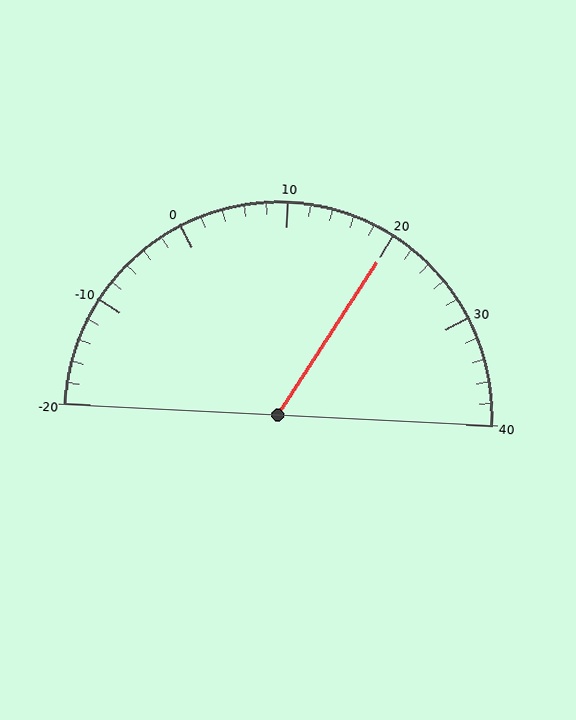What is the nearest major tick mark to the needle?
The nearest major tick mark is 20.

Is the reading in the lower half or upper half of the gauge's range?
The reading is in the upper half of the range (-20 to 40).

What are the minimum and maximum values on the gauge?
The gauge ranges from -20 to 40.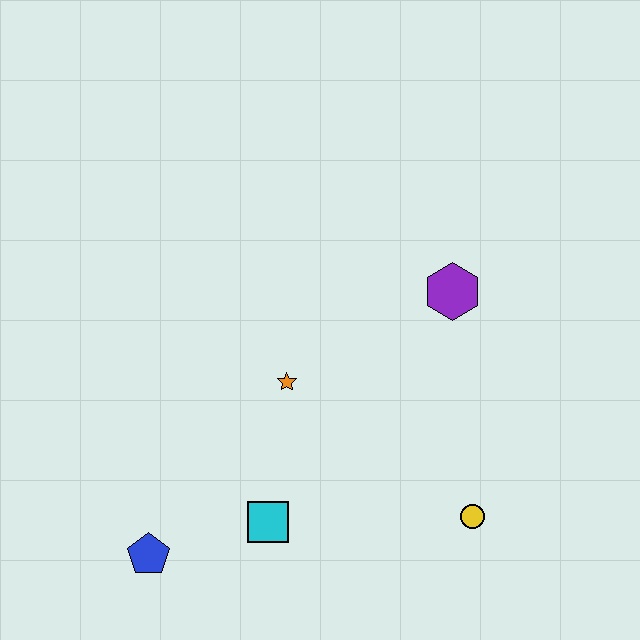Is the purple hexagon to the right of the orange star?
Yes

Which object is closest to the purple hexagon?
The orange star is closest to the purple hexagon.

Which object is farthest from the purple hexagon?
The blue pentagon is farthest from the purple hexagon.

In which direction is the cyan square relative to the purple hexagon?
The cyan square is below the purple hexagon.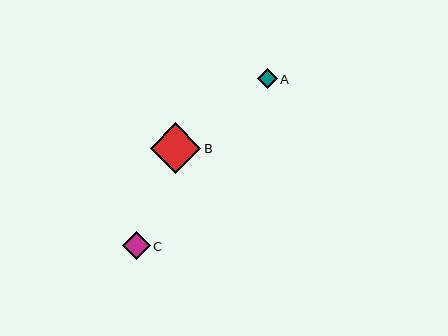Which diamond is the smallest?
Diamond A is the smallest with a size of approximately 19 pixels.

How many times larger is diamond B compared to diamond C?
Diamond B is approximately 1.8 times the size of diamond C.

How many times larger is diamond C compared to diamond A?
Diamond C is approximately 1.5 times the size of diamond A.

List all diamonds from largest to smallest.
From largest to smallest: B, C, A.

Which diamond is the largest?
Diamond B is the largest with a size of approximately 51 pixels.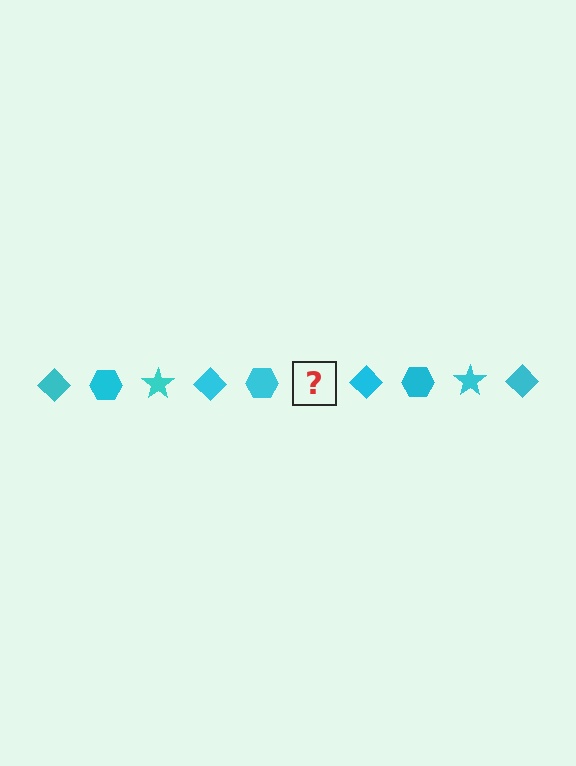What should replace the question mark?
The question mark should be replaced with a cyan star.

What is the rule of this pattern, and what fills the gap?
The rule is that the pattern cycles through diamond, hexagon, star shapes in cyan. The gap should be filled with a cyan star.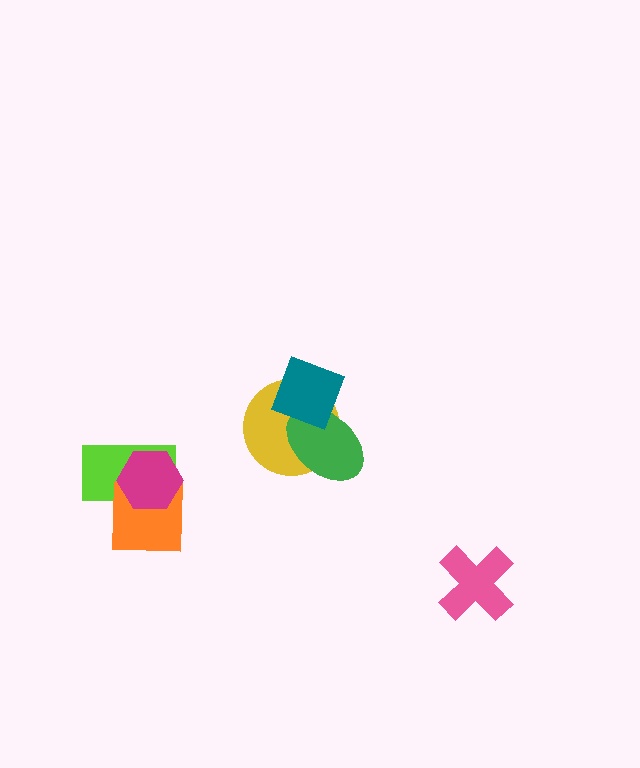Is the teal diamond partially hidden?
No, no other shape covers it.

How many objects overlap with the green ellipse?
2 objects overlap with the green ellipse.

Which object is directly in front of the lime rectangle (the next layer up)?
The orange square is directly in front of the lime rectangle.